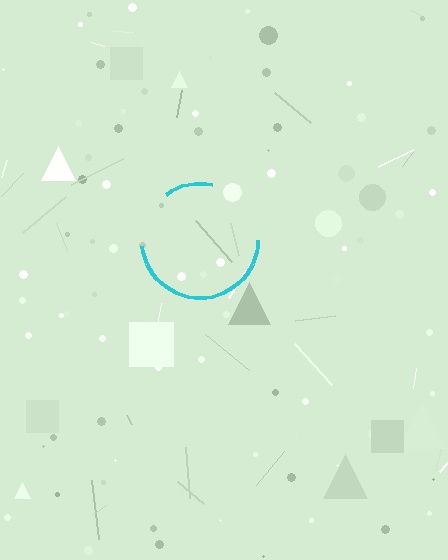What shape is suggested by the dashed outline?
The dashed outline suggests a circle.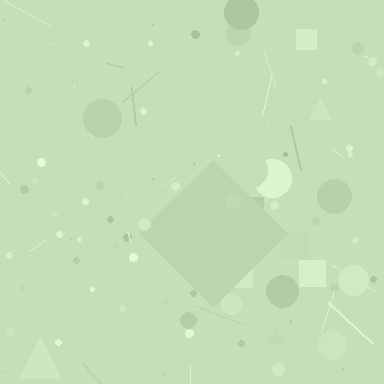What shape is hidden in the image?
A diamond is hidden in the image.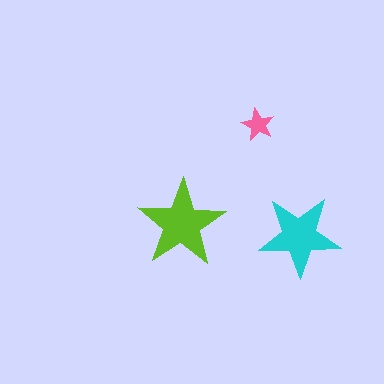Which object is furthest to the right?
The cyan star is rightmost.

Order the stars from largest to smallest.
the lime one, the cyan one, the pink one.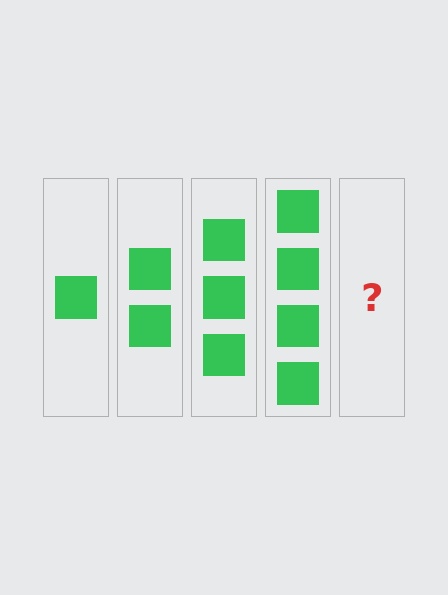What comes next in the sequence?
The next element should be 5 squares.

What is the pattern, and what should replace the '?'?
The pattern is that each step adds one more square. The '?' should be 5 squares.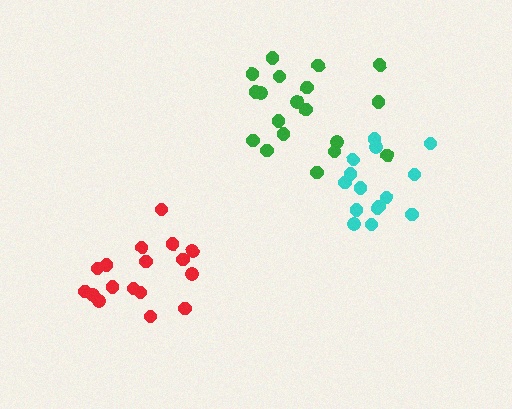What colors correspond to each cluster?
The clusters are colored: green, cyan, red.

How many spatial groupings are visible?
There are 3 spatial groupings.